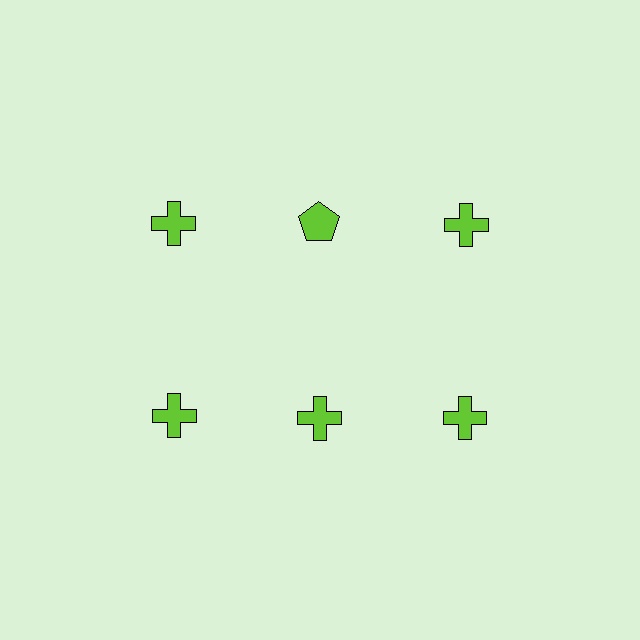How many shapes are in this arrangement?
There are 6 shapes arranged in a grid pattern.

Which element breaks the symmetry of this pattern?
The lime pentagon in the top row, second from left column breaks the symmetry. All other shapes are lime crosses.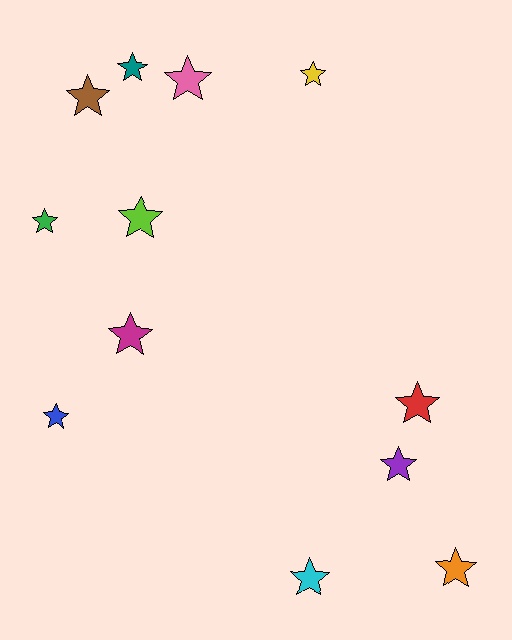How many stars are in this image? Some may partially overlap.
There are 12 stars.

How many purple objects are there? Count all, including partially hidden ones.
There is 1 purple object.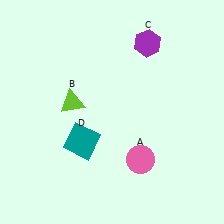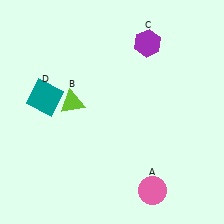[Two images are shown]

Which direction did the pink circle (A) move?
The pink circle (A) moved down.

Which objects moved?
The objects that moved are: the pink circle (A), the teal square (D).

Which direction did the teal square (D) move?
The teal square (D) moved up.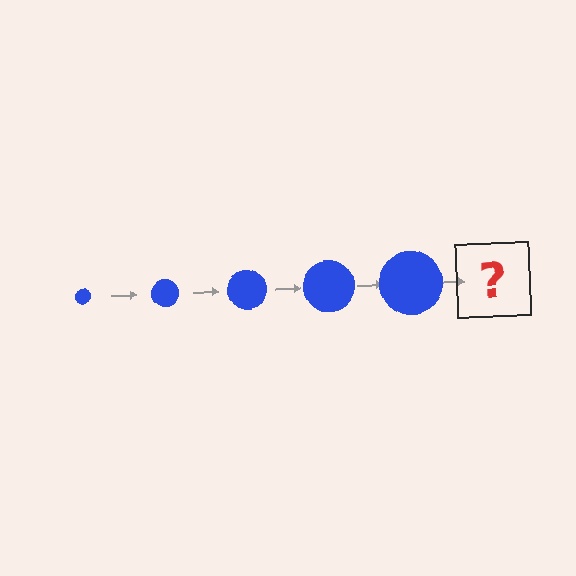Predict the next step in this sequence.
The next step is a blue circle, larger than the previous one.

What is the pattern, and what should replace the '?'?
The pattern is that the circle gets progressively larger each step. The '?' should be a blue circle, larger than the previous one.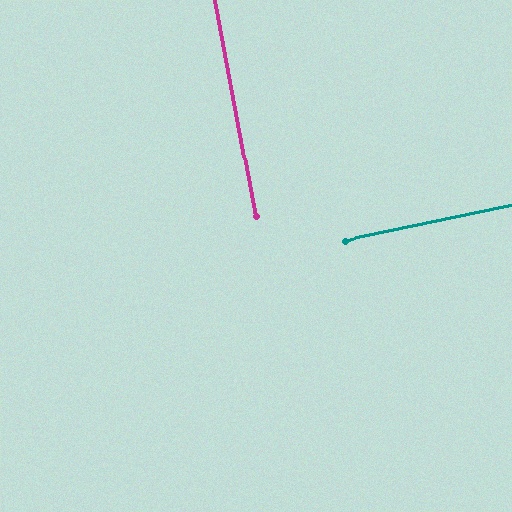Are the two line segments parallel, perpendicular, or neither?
Perpendicular — they meet at approximately 89°.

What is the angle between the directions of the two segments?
Approximately 89 degrees.